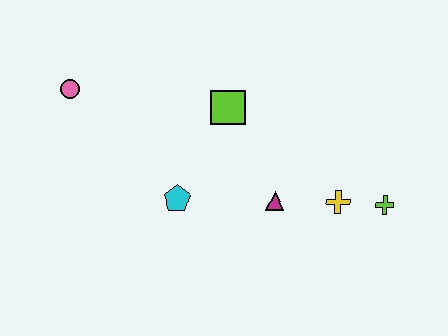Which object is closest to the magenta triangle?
The yellow cross is closest to the magenta triangle.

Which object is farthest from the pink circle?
The lime cross is farthest from the pink circle.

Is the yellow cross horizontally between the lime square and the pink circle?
No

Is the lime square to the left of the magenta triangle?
Yes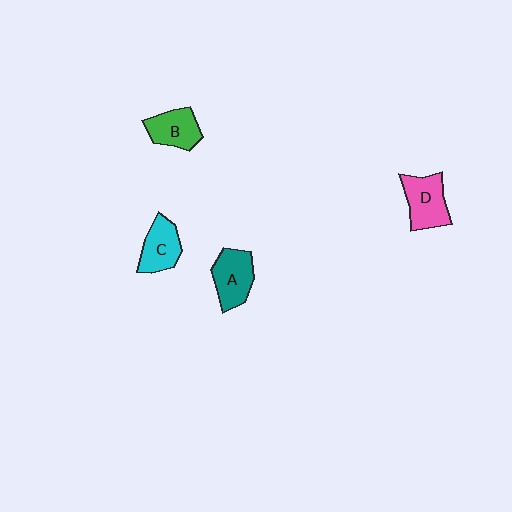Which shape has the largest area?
Shape D (pink).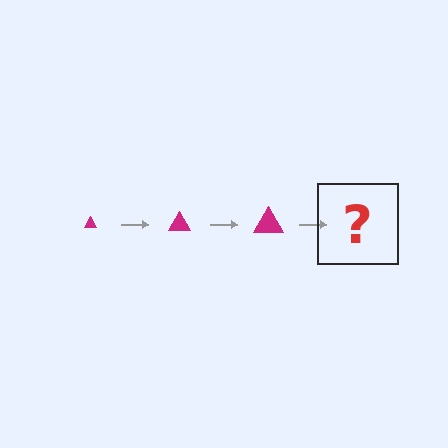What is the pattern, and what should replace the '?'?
The pattern is that the triangle gets progressively larger each step. The '?' should be a magenta triangle, larger than the previous one.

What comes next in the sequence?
The next element should be a magenta triangle, larger than the previous one.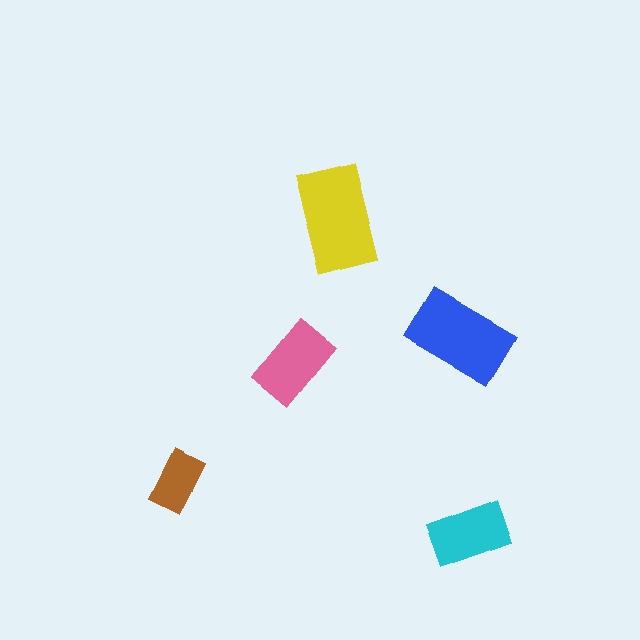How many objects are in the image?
There are 5 objects in the image.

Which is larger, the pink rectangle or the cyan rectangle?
The pink one.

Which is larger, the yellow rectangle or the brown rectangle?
The yellow one.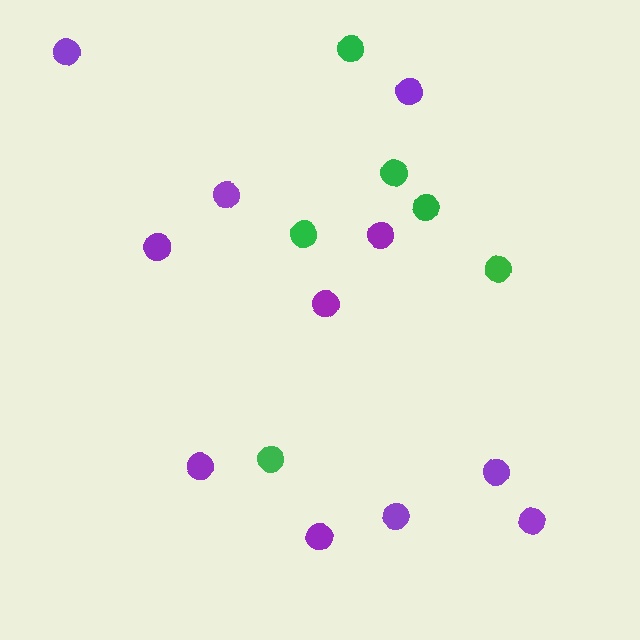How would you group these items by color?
There are 2 groups: one group of purple circles (11) and one group of green circles (6).